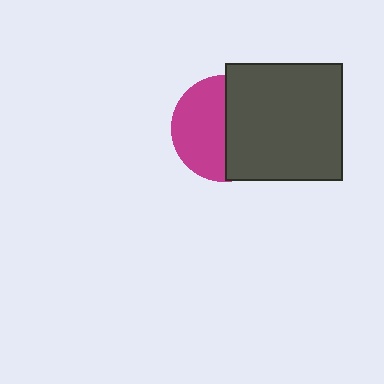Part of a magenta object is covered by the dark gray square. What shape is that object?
It is a circle.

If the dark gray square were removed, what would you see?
You would see the complete magenta circle.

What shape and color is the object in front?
The object in front is a dark gray square.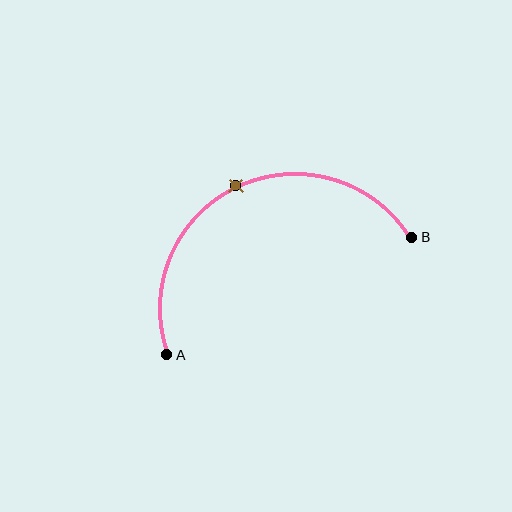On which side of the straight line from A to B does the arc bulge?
The arc bulges above the straight line connecting A and B.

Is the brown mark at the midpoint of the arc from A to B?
Yes. The brown mark lies on the arc at equal arc-length from both A and B — it is the arc midpoint.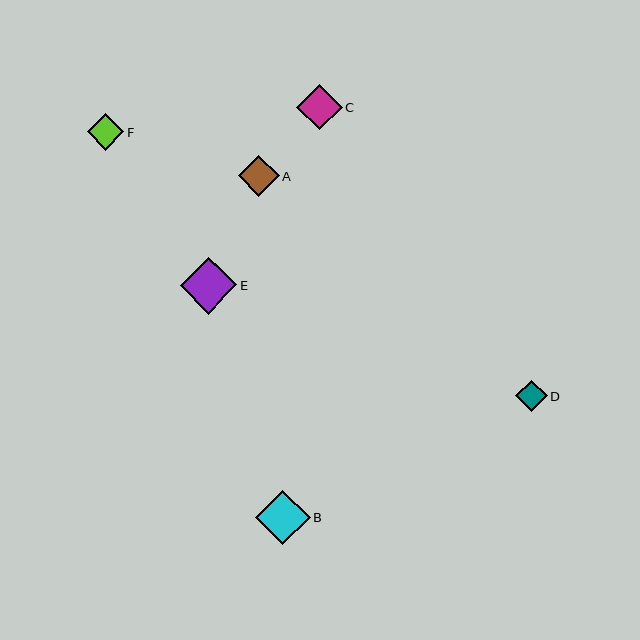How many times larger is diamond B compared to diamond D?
Diamond B is approximately 1.7 times the size of diamond D.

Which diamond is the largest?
Diamond E is the largest with a size of approximately 56 pixels.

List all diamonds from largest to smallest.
From largest to smallest: E, B, C, A, F, D.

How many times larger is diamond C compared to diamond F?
Diamond C is approximately 1.2 times the size of diamond F.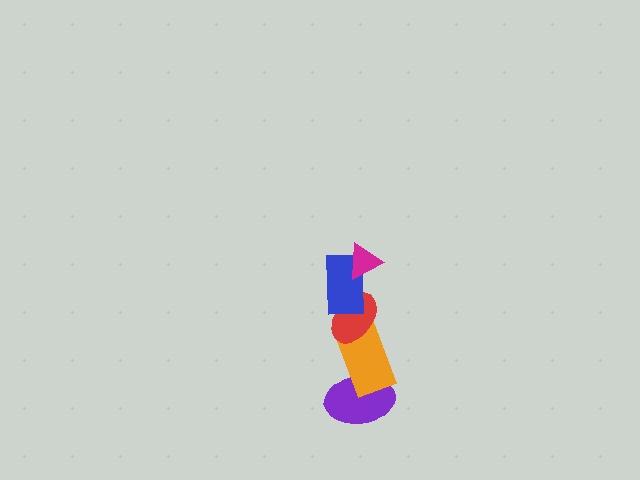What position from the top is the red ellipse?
The red ellipse is 3rd from the top.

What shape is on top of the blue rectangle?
The magenta triangle is on top of the blue rectangle.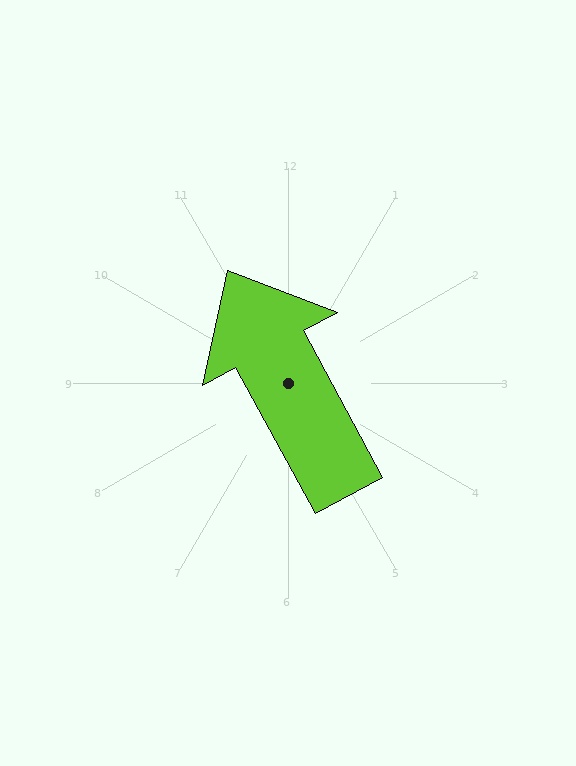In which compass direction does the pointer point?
Northwest.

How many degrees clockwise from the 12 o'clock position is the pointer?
Approximately 332 degrees.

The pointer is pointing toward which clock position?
Roughly 11 o'clock.